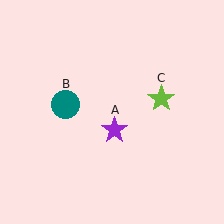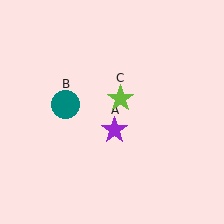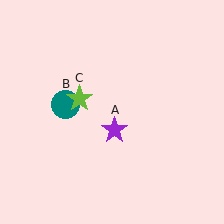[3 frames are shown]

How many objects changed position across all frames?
1 object changed position: lime star (object C).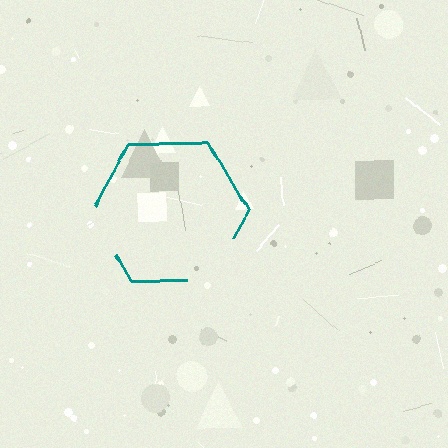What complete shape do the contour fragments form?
The contour fragments form a hexagon.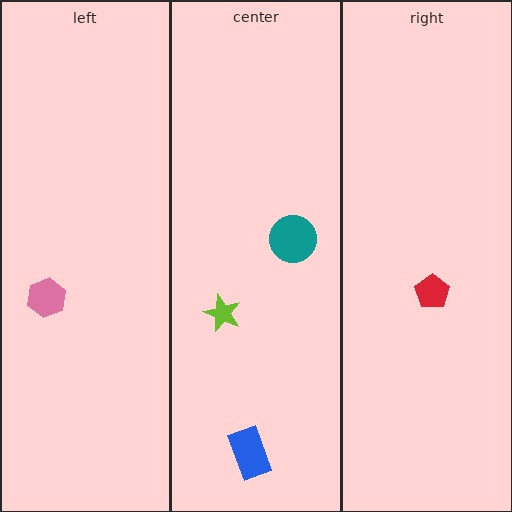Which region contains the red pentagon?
The right region.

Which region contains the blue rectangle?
The center region.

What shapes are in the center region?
The blue rectangle, the teal circle, the lime star.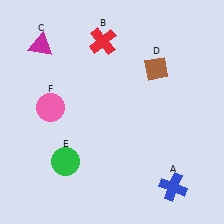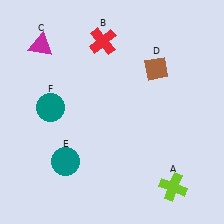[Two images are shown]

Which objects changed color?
A changed from blue to lime. E changed from green to teal. F changed from pink to teal.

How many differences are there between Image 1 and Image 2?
There are 3 differences between the two images.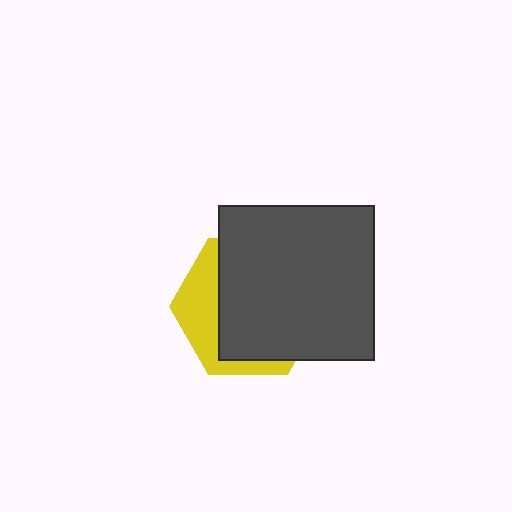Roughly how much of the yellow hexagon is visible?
A small part of it is visible (roughly 31%).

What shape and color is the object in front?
The object in front is a dark gray square.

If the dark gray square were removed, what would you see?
You would see the complete yellow hexagon.